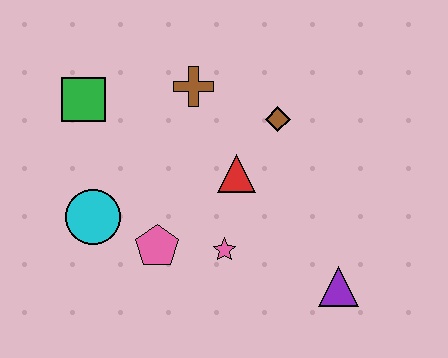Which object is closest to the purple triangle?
The pink star is closest to the purple triangle.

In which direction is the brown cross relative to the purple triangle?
The brown cross is above the purple triangle.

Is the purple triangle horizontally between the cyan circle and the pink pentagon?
No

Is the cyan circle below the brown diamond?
Yes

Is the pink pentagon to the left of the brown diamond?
Yes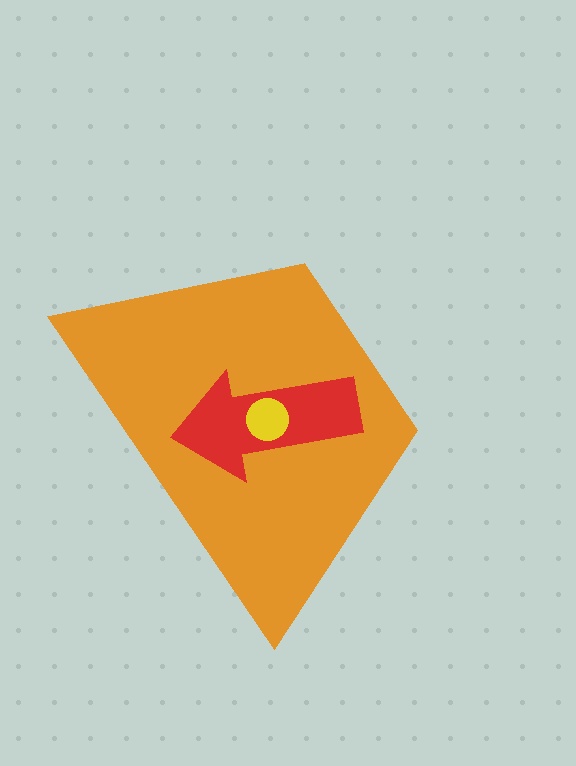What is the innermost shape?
The yellow circle.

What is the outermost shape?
The orange trapezoid.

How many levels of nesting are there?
3.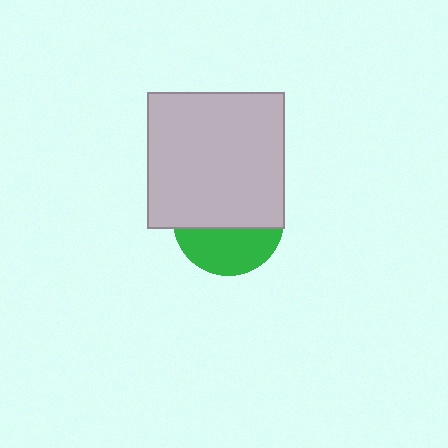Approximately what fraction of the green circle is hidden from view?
Roughly 60% of the green circle is hidden behind the light gray square.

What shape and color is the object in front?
The object in front is a light gray square.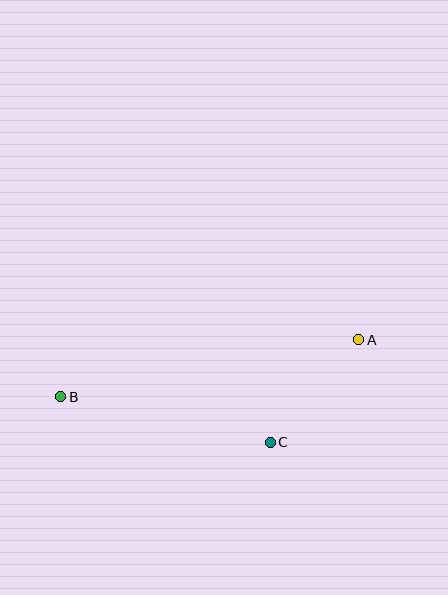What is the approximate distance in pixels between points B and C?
The distance between B and C is approximately 214 pixels.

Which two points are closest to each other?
Points A and C are closest to each other.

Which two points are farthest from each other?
Points A and B are farthest from each other.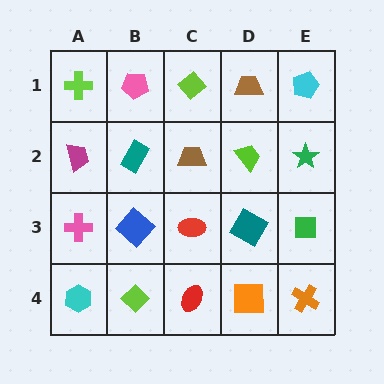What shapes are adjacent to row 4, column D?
A teal square (row 3, column D), a red ellipse (row 4, column C), an orange cross (row 4, column E).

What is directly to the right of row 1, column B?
A lime diamond.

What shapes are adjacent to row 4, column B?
A blue diamond (row 3, column B), a cyan hexagon (row 4, column A), a red ellipse (row 4, column C).